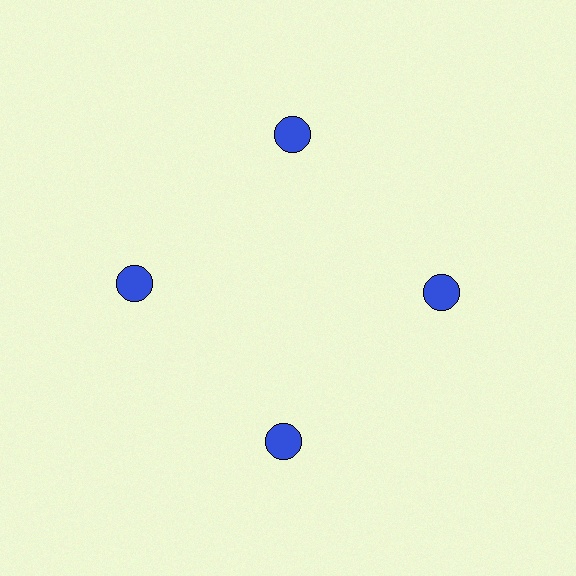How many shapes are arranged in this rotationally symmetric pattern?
There are 4 shapes, arranged in 4 groups of 1.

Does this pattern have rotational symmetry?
Yes, this pattern has 4-fold rotational symmetry. It looks the same after rotating 90 degrees around the center.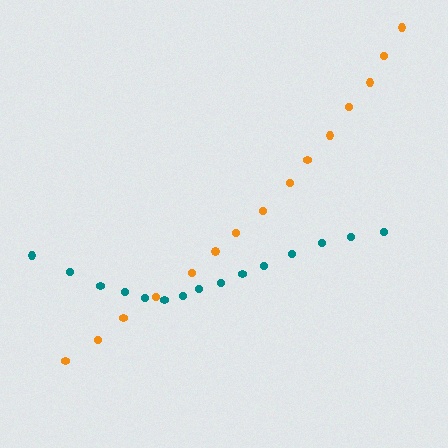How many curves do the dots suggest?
There are 2 distinct paths.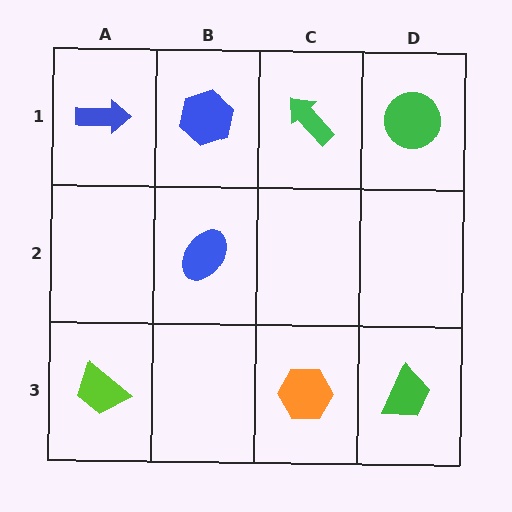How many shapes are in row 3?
3 shapes.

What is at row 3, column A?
A lime trapezoid.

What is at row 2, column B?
A blue ellipse.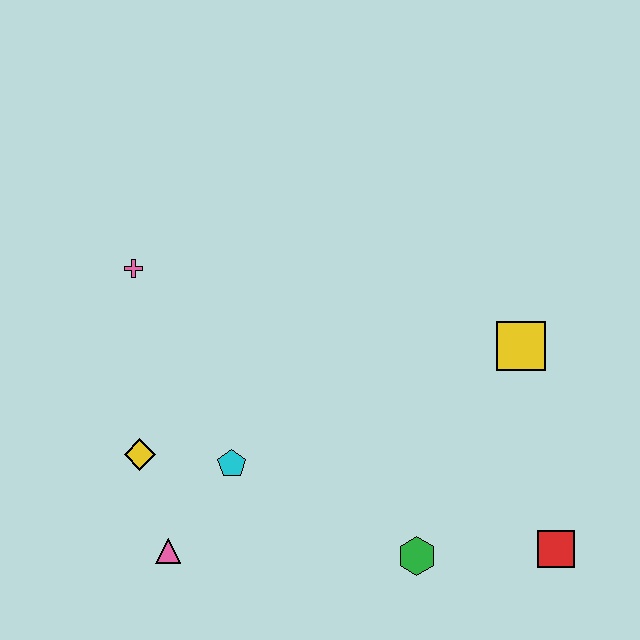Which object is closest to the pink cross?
The yellow diamond is closest to the pink cross.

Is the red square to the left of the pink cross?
No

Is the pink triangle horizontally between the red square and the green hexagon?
No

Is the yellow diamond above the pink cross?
No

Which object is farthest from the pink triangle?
The yellow square is farthest from the pink triangle.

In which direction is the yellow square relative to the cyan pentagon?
The yellow square is to the right of the cyan pentagon.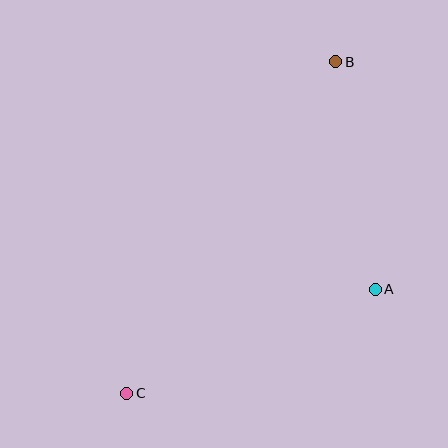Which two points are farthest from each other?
Points B and C are farthest from each other.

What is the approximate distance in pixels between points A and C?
The distance between A and C is approximately 269 pixels.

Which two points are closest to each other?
Points A and B are closest to each other.